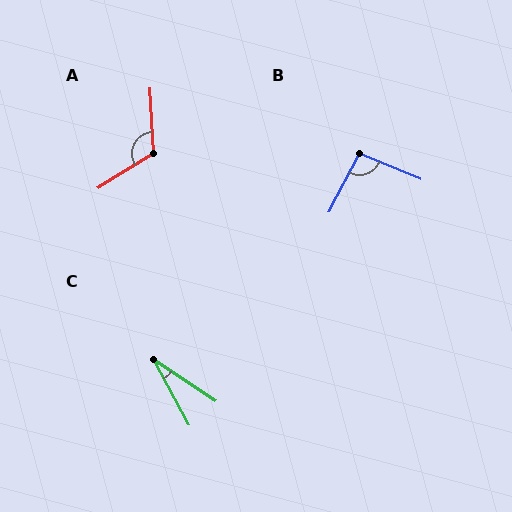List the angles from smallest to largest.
C (28°), B (95°), A (118°).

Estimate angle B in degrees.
Approximately 95 degrees.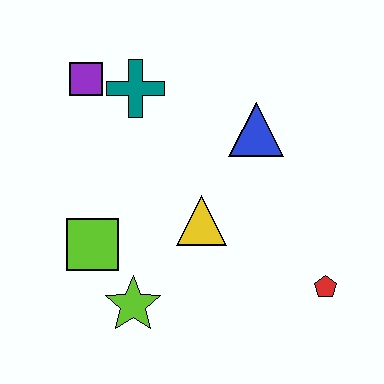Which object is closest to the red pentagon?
The yellow triangle is closest to the red pentagon.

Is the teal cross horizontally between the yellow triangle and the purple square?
Yes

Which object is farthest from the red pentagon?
The purple square is farthest from the red pentagon.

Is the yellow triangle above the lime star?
Yes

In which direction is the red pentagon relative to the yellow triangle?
The red pentagon is to the right of the yellow triangle.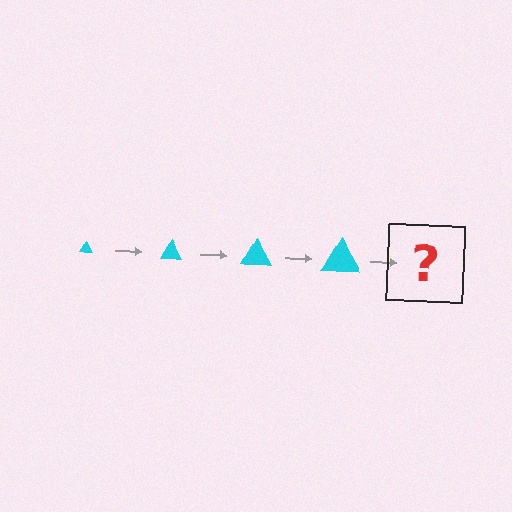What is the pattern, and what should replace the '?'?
The pattern is that the triangle gets progressively larger each step. The '?' should be a cyan triangle, larger than the previous one.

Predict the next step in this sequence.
The next step is a cyan triangle, larger than the previous one.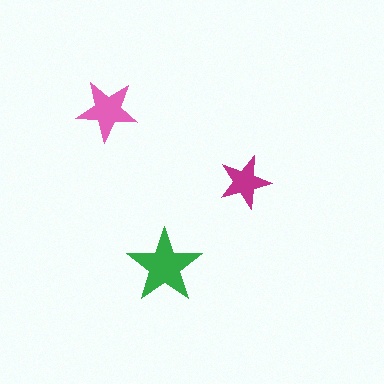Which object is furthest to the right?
The magenta star is rightmost.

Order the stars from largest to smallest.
the green one, the pink one, the magenta one.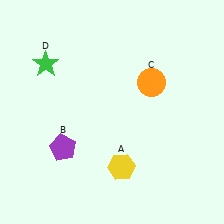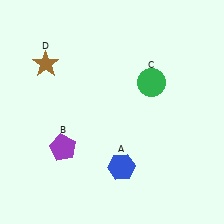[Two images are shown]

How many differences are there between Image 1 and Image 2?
There are 3 differences between the two images.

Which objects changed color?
A changed from yellow to blue. C changed from orange to green. D changed from green to brown.